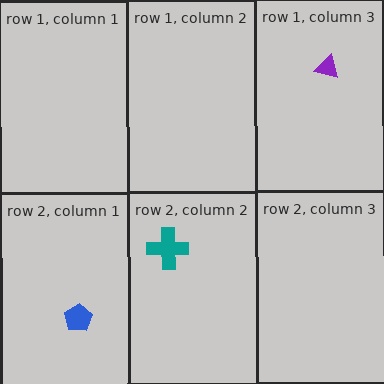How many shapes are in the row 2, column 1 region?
1.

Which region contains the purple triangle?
The row 1, column 3 region.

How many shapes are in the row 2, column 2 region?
1.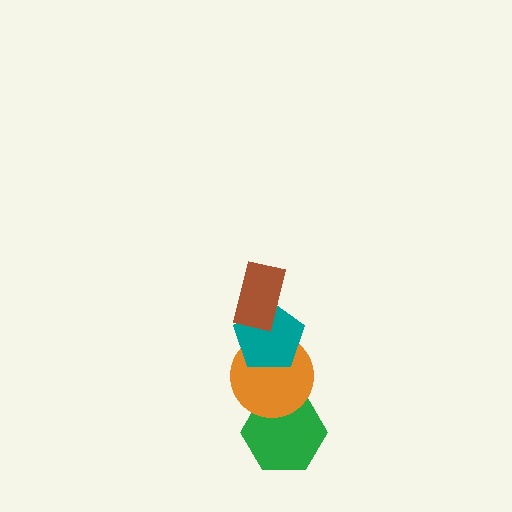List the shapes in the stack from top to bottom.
From top to bottom: the brown rectangle, the teal pentagon, the orange circle, the green hexagon.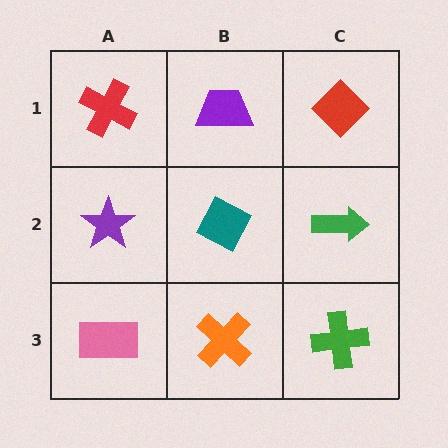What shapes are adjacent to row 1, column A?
A purple star (row 2, column A), a purple trapezoid (row 1, column B).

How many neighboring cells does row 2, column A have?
3.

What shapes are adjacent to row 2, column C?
A red diamond (row 1, column C), a green cross (row 3, column C), a teal diamond (row 2, column B).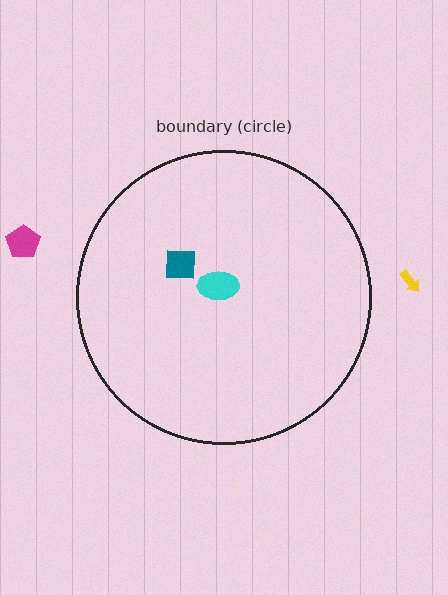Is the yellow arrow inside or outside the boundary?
Outside.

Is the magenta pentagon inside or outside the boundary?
Outside.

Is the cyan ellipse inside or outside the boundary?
Inside.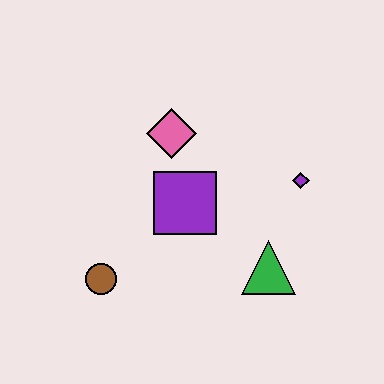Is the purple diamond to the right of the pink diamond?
Yes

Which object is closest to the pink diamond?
The purple square is closest to the pink diamond.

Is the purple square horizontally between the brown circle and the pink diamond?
No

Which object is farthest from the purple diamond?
The brown circle is farthest from the purple diamond.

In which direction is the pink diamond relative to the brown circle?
The pink diamond is above the brown circle.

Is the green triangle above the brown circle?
Yes